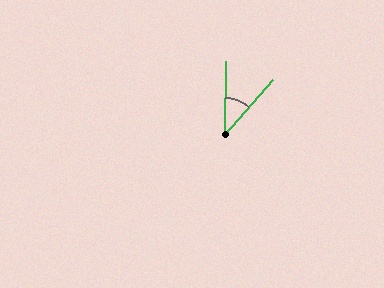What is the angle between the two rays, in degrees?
Approximately 40 degrees.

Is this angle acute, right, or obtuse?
It is acute.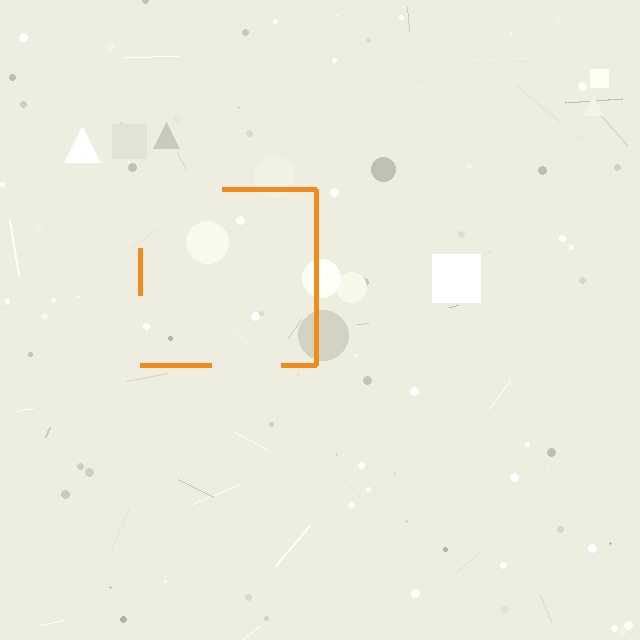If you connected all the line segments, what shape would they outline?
They would outline a square.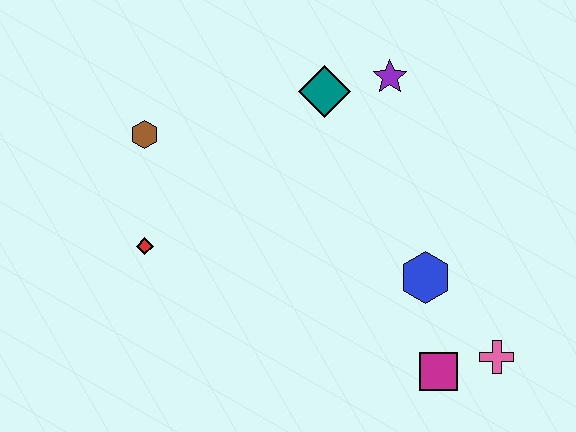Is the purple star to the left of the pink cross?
Yes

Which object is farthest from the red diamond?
The pink cross is farthest from the red diamond.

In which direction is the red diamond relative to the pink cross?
The red diamond is to the left of the pink cross.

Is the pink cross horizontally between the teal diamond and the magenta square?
No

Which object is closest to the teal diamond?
The purple star is closest to the teal diamond.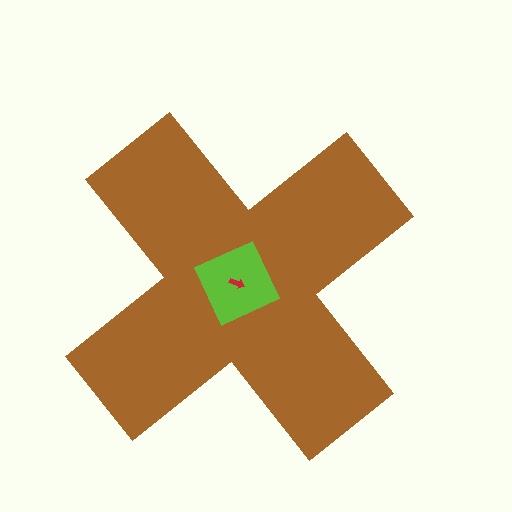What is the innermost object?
The red arrow.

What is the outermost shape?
The brown cross.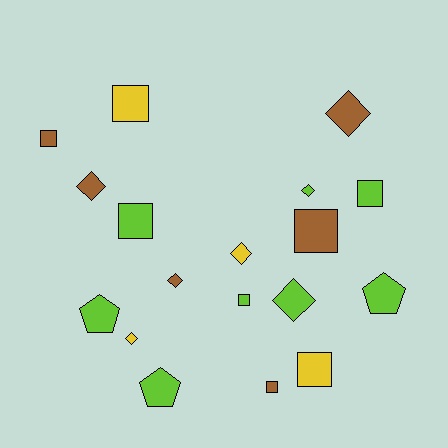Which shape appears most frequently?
Square, with 8 objects.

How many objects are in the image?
There are 18 objects.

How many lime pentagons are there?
There are 3 lime pentagons.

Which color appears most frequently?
Lime, with 8 objects.